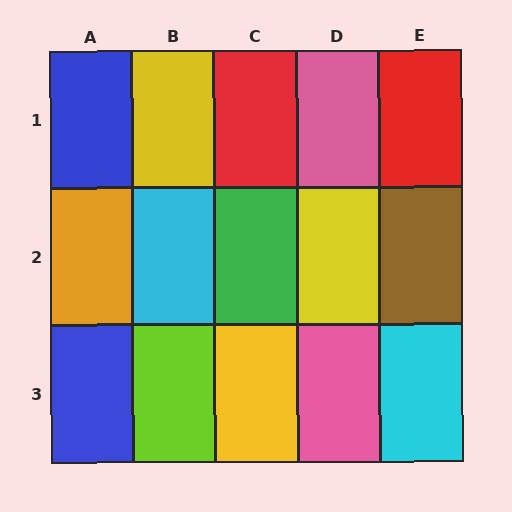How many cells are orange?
1 cell is orange.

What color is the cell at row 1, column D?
Pink.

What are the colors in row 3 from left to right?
Blue, lime, yellow, pink, cyan.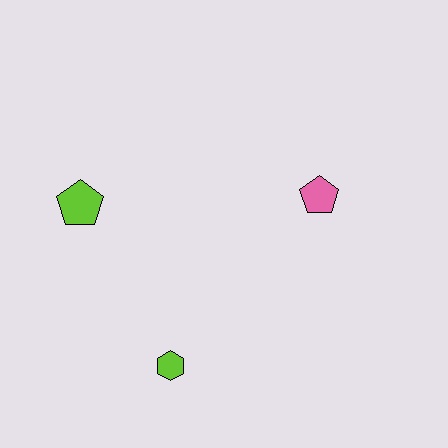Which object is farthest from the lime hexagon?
The pink pentagon is farthest from the lime hexagon.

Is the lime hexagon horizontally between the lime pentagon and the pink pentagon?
Yes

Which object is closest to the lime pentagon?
The lime hexagon is closest to the lime pentagon.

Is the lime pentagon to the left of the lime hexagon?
Yes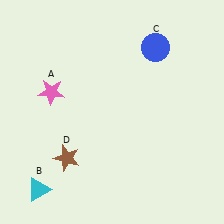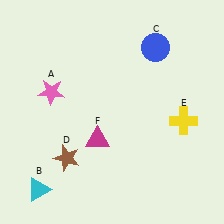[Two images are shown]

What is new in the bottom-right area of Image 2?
A yellow cross (E) was added in the bottom-right area of Image 2.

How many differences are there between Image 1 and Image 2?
There are 2 differences between the two images.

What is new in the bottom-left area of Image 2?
A magenta triangle (F) was added in the bottom-left area of Image 2.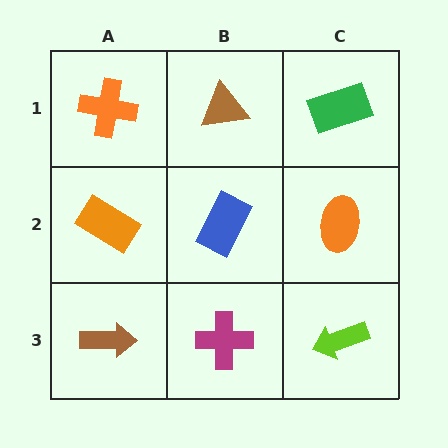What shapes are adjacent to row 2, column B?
A brown triangle (row 1, column B), a magenta cross (row 3, column B), an orange rectangle (row 2, column A), an orange ellipse (row 2, column C).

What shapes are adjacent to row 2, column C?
A green rectangle (row 1, column C), a lime arrow (row 3, column C), a blue rectangle (row 2, column B).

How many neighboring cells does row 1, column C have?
2.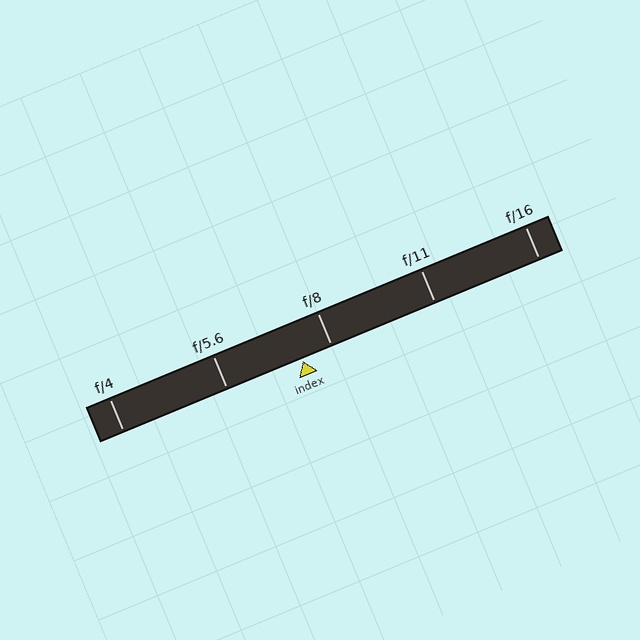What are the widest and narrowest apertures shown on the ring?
The widest aperture shown is f/4 and the narrowest is f/16.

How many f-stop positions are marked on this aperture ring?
There are 5 f-stop positions marked.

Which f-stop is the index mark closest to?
The index mark is closest to f/8.